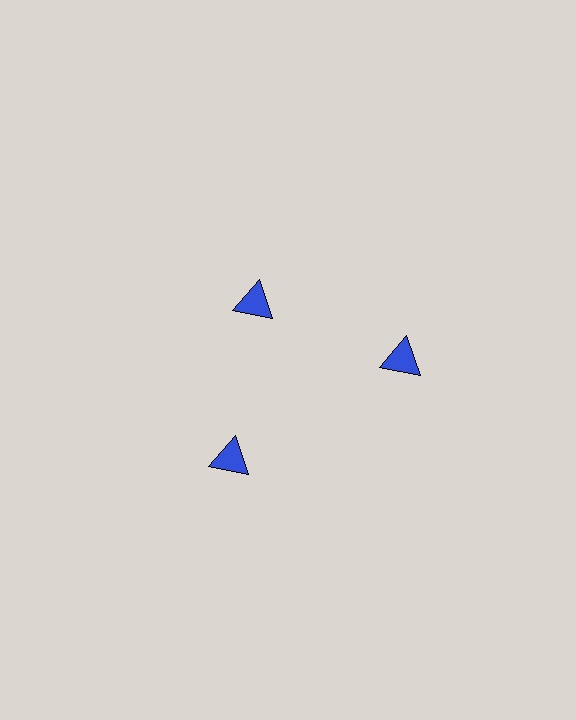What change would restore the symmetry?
The symmetry would be restored by moving it outward, back onto the ring so that all 3 triangles sit at equal angles and equal distance from the center.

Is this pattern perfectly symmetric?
No. The 3 blue triangles are arranged in a ring, but one element near the 11 o'clock position is pulled inward toward the center, breaking the 3-fold rotational symmetry.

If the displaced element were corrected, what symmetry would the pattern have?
It would have 3-fold rotational symmetry — the pattern would map onto itself every 120 degrees.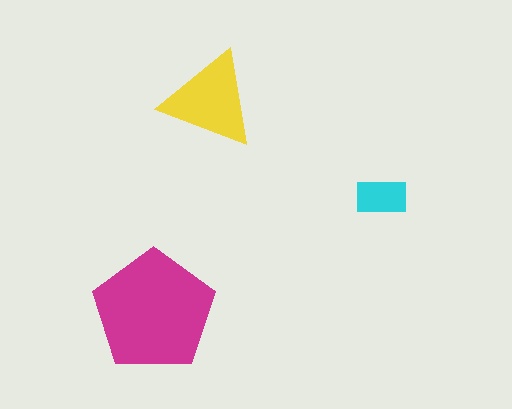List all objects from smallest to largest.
The cyan rectangle, the yellow triangle, the magenta pentagon.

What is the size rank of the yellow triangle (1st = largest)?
2nd.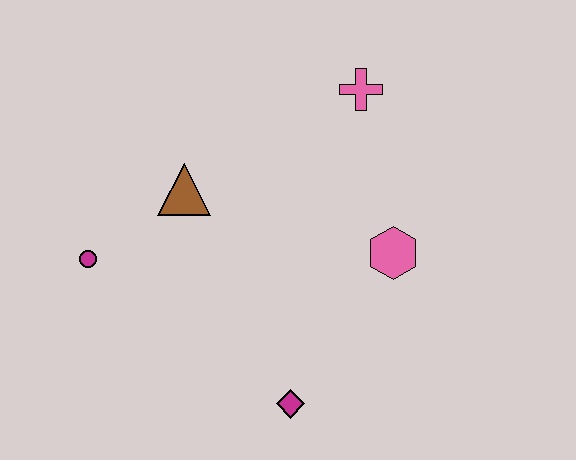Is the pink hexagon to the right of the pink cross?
Yes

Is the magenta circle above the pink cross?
No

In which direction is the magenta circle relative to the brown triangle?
The magenta circle is to the left of the brown triangle.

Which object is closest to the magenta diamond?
The pink hexagon is closest to the magenta diamond.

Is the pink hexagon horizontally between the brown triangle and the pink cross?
No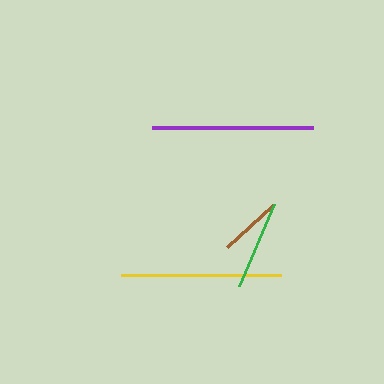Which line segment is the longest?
The purple line is the longest at approximately 161 pixels.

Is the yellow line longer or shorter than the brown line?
The yellow line is longer than the brown line.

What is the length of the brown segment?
The brown segment is approximately 63 pixels long.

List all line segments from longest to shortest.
From longest to shortest: purple, yellow, green, brown.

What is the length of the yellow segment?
The yellow segment is approximately 160 pixels long.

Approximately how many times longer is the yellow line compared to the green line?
The yellow line is approximately 1.8 times the length of the green line.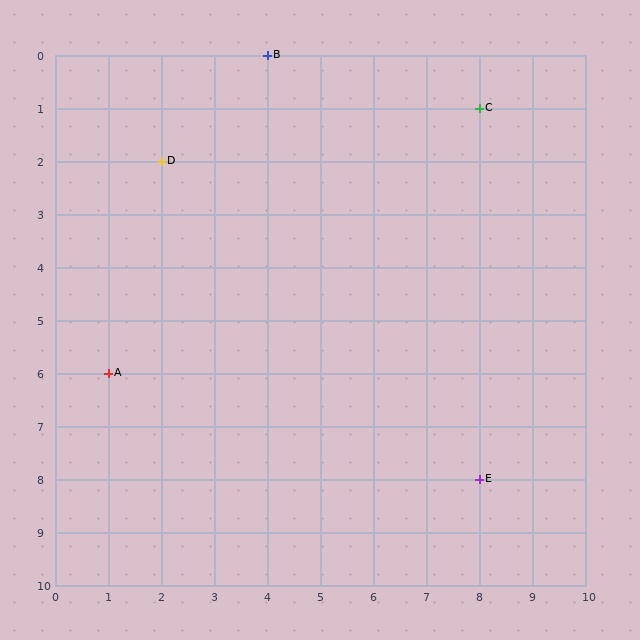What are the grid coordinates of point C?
Point C is at grid coordinates (8, 1).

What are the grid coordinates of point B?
Point B is at grid coordinates (4, 0).